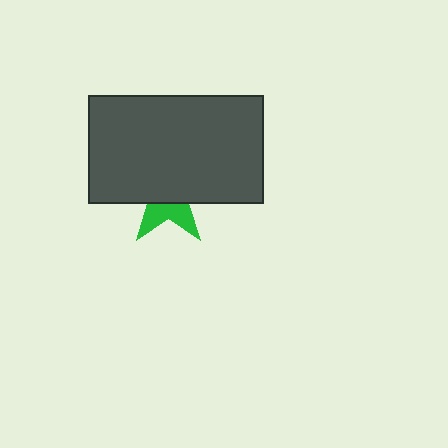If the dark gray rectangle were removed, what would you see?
You would see the complete green star.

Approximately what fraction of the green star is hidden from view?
Roughly 64% of the green star is hidden behind the dark gray rectangle.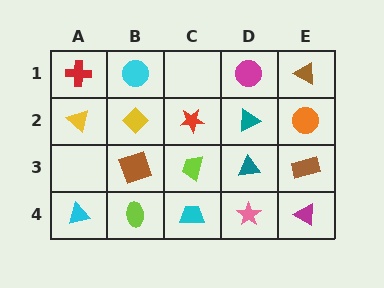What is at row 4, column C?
A cyan trapezoid.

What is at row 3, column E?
A brown rectangle.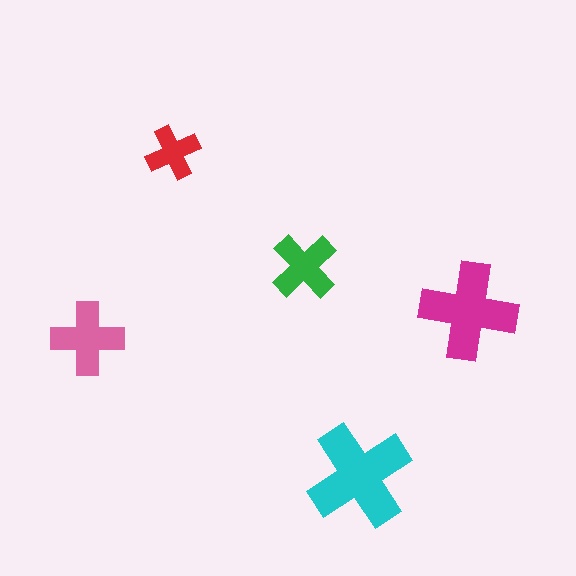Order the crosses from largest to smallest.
the cyan one, the magenta one, the pink one, the green one, the red one.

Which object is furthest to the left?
The pink cross is leftmost.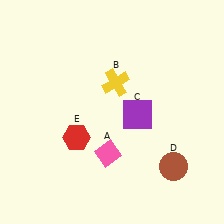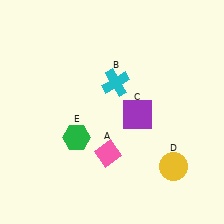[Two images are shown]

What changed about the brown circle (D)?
In Image 1, D is brown. In Image 2, it changed to yellow.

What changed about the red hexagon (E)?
In Image 1, E is red. In Image 2, it changed to green.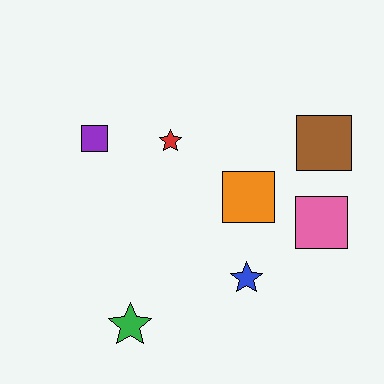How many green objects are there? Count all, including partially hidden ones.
There is 1 green object.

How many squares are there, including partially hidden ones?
There are 4 squares.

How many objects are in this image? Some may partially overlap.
There are 7 objects.